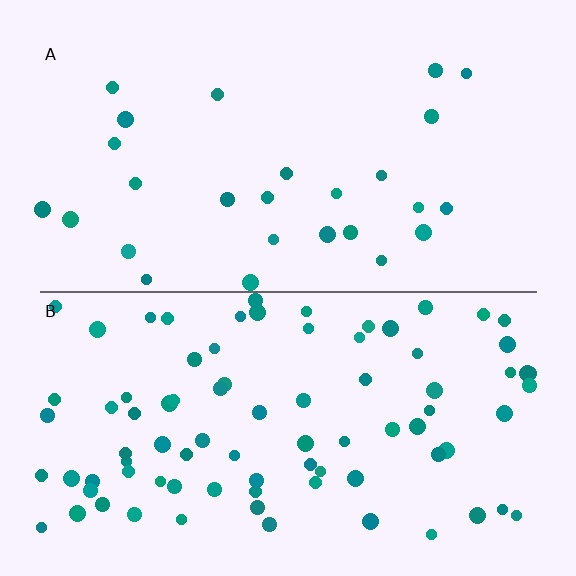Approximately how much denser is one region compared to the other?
Approximately 3.1× — region B over region A.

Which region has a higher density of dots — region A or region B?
B (the bottom).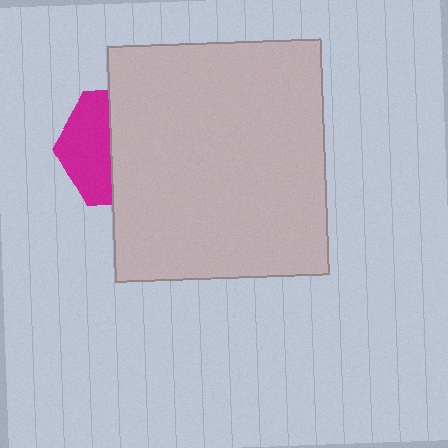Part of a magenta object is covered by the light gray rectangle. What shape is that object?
It is a hexagon.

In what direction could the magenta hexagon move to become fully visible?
The magenta hexagon could move left. That would shift it out from behind the light gray rectangle entirely.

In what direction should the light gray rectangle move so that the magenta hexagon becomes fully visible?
The light gray rectangle should move right. That is the shortest direction to clear the overlap and leave the magenta hexagon fully visible.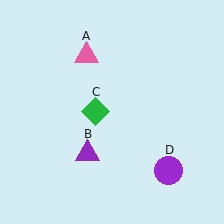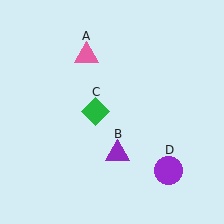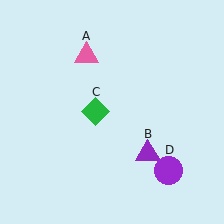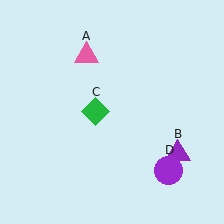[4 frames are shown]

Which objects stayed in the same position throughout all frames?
Pink triangle (object A) and green diamond (object C) and purple circle (object D) remained stationary.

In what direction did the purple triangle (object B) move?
The purple triangle (object B) moved right.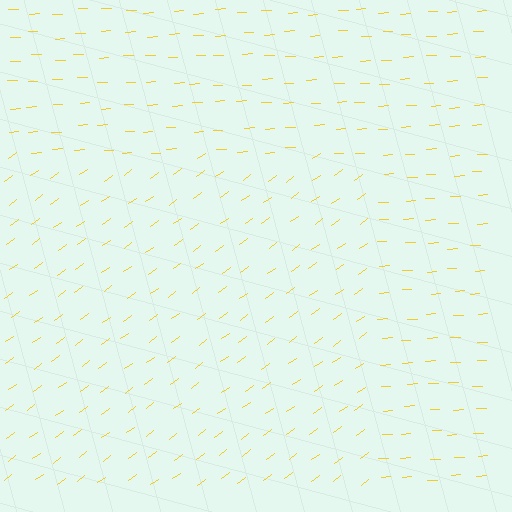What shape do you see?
I see a rectangle.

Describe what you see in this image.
The image is filled with small yellow line segments. A rectangle region in the image has lines oriented differently from the surrounding lines, creating a visible texture boundary.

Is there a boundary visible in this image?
Yes, there is a texture boundary formed by a change in line orientation.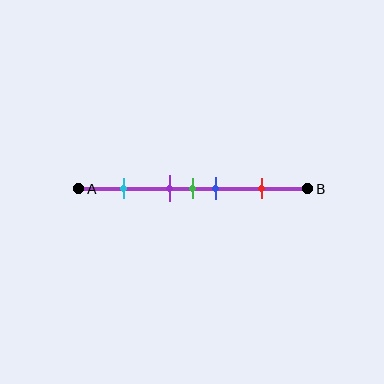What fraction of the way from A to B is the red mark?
The red mark is approximately 80% (0.8) of the way from A to B.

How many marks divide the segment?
There are 5 marks dividing the segment.